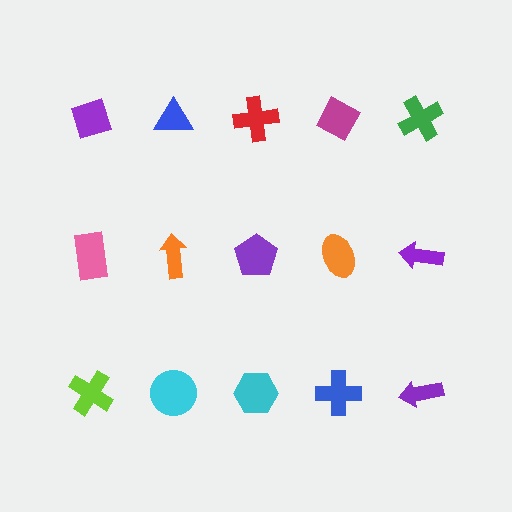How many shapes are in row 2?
5 shapes.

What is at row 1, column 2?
A blue triangle.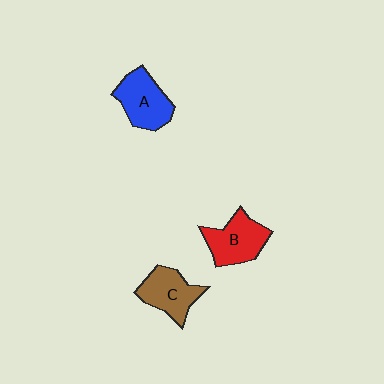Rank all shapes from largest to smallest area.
From largest to smallest: A (blue), B (red), C (brown).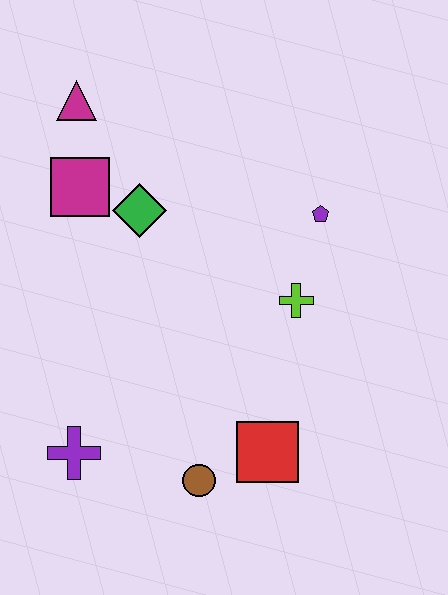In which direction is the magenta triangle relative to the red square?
The magenta triangle is above the red square.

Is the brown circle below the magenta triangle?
Yes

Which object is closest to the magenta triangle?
The magenta square is closest to the magenta triangle.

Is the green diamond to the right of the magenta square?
Yes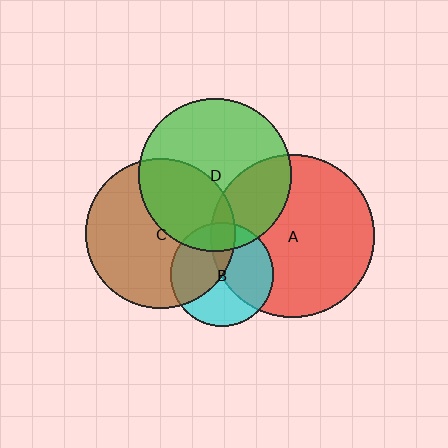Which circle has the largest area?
Circle A (red).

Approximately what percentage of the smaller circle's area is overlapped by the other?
Approximately 45%.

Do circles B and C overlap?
Yes.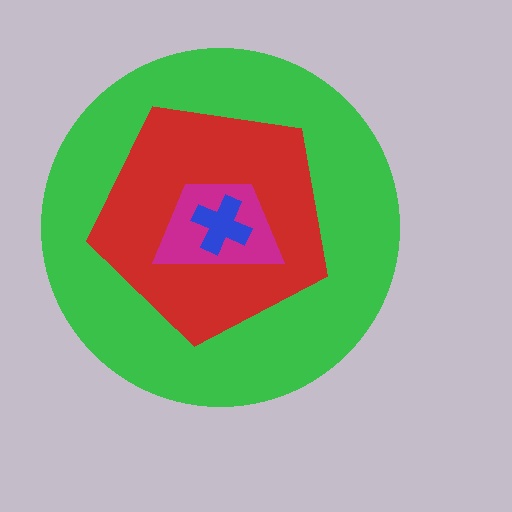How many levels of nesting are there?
4.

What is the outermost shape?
The green circle.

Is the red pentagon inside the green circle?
Yes.